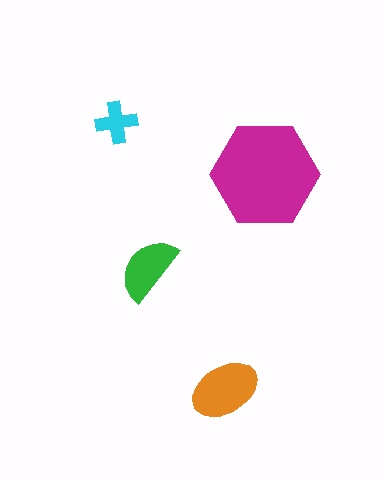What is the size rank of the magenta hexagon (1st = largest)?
1st.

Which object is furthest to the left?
The cyan cross is leftmost.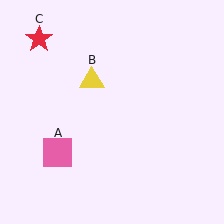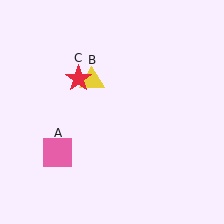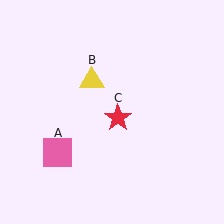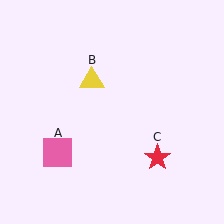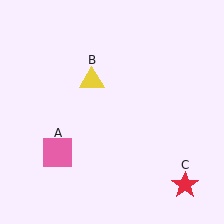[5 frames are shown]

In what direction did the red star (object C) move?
The red star (object C) moved down and to the right.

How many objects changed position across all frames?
1 object changed position: red star (object C).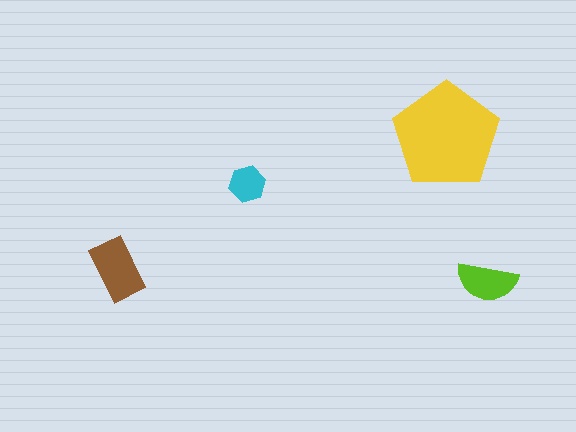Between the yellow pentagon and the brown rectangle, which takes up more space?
The yellow pentagon.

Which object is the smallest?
The cyan hexagon.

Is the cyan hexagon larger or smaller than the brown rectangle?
Smaller.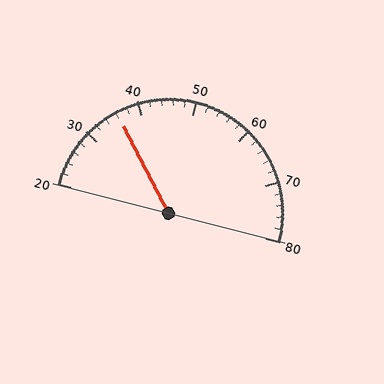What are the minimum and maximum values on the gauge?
The gauge ranges from 20 to 80.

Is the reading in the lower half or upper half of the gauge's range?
The reading is in the lower half of the range (20 to 80).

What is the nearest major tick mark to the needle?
The nearest major tick mark is 40.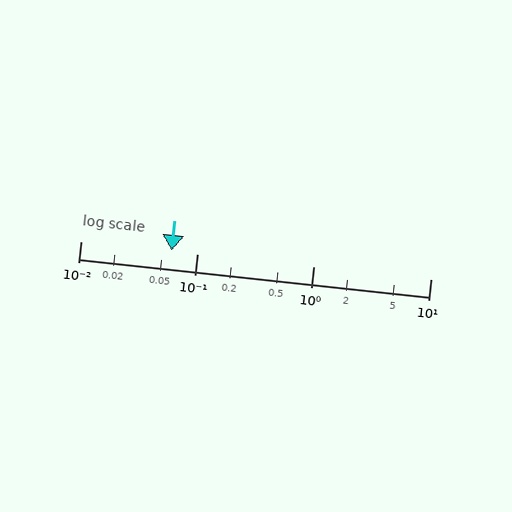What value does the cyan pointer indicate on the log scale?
The pointer indicates approximately 0.06.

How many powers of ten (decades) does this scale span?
The scale spans 3 decades, from 0.01 to 10.